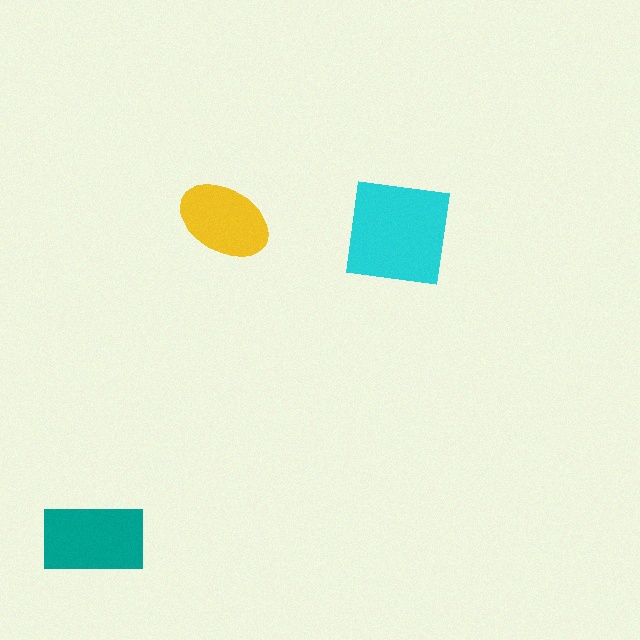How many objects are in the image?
There are 3 objects in the image.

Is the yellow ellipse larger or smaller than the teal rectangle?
Smaller.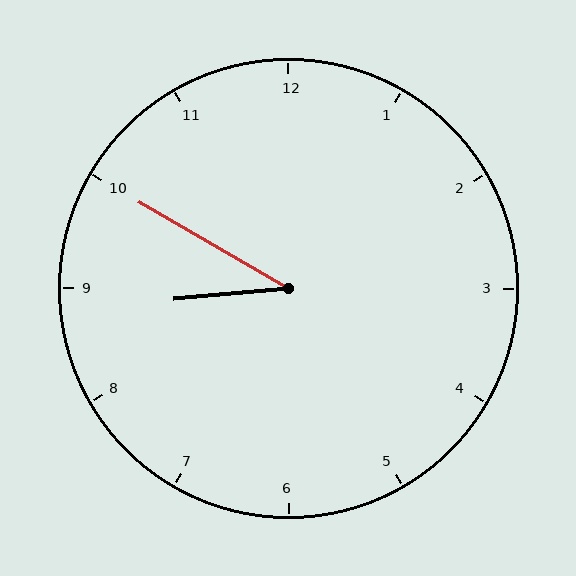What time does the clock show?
8:50.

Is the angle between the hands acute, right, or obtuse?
It is acute.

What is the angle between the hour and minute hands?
Approximately 35 degrees.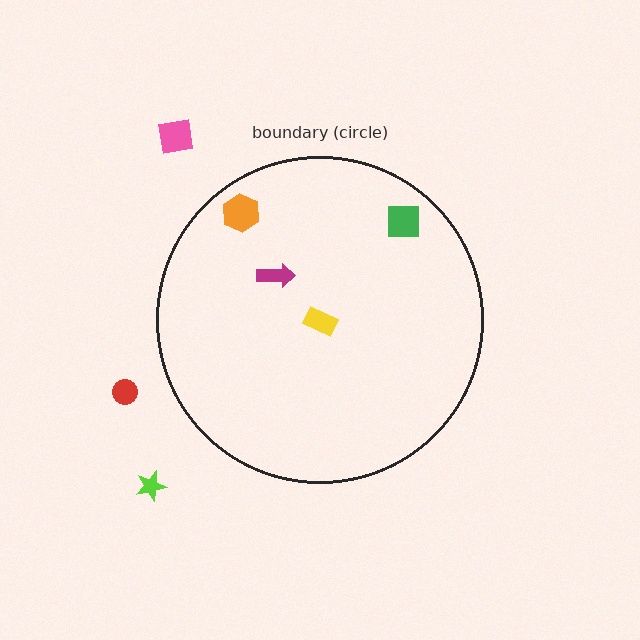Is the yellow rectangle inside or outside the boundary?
Inside.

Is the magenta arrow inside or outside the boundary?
Inside.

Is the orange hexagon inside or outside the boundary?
Inside.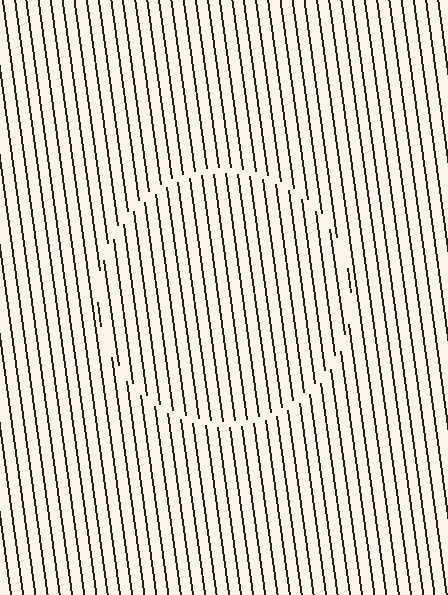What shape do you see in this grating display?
An illusory circle. The interior of the shape contains the same grating, shifted by half a period — the contour is defined by the phase discontinuity where line-ends from the inner and outer gratings abut.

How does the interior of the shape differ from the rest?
The interior of the shape contains the same grating, shifted by half a period — the contour is defined by the phase discontinuity where line-ends from the inner and outer gratings abut.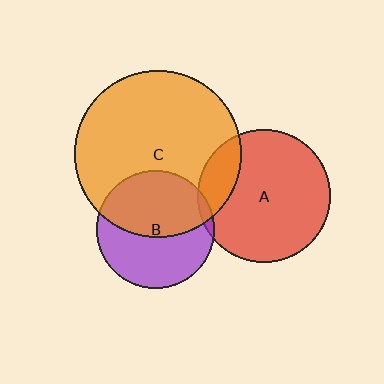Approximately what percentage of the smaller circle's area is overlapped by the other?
Approximately 15%.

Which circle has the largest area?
Circle C (orange).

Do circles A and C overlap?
Yes.